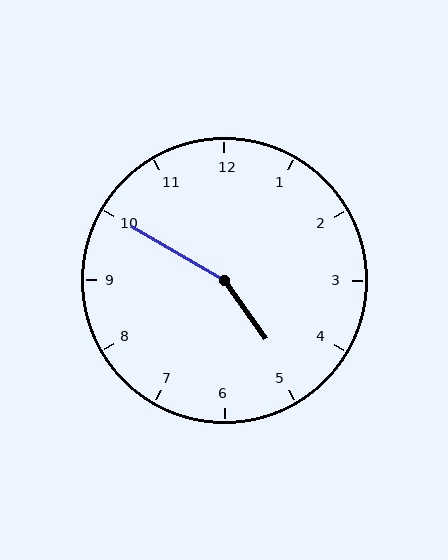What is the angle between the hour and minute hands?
Approximately 155 degrees.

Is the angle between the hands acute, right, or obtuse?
It is obtuse.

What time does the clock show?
4:50.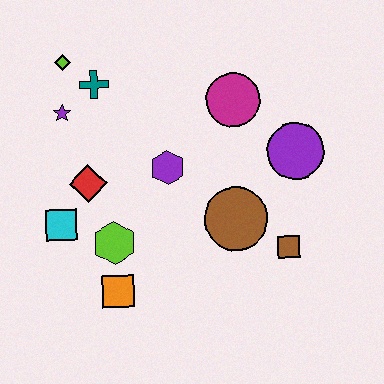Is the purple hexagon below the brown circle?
No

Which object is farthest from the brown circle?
The lime diamond is farthest from the brown circle.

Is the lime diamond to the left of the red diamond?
Yes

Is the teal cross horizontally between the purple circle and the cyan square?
Yes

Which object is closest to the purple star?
The teal cross is closest to the purple star.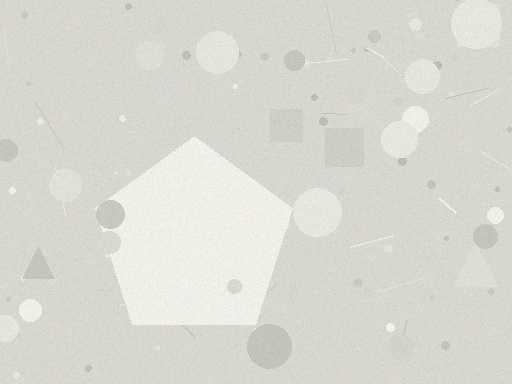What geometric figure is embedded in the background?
A pentagon is embedded in the background.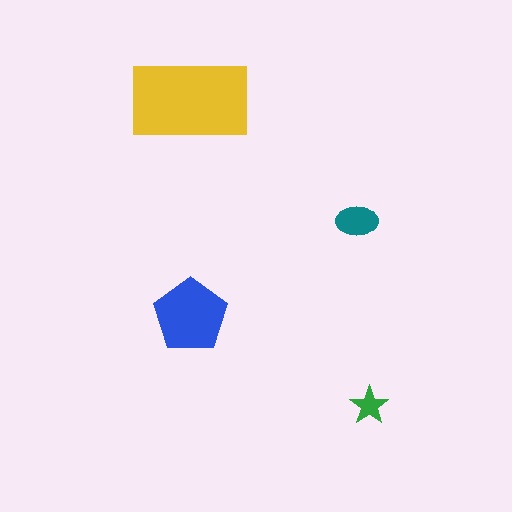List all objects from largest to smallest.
The yellow rectangle, the blue pentagon, the teal ellipse, the green star.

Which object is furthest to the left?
The yellow rectangle is leftmost.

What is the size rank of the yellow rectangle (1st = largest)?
1st.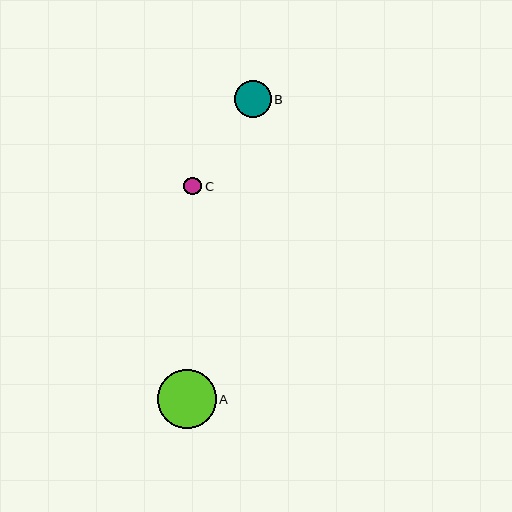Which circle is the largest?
Circle A is the largest with a size of approximately 59 pixels.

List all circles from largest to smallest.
From largest to smallest: A, B, C.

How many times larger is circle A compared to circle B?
Circle A is approximately 1.6 times the size of circle B.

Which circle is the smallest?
Circle C is the smallest with a size of approximately 18 pixels.